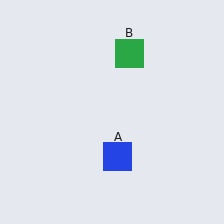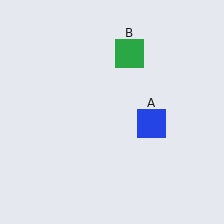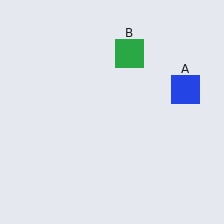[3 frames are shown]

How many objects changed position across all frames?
1 object changed position: blue square (object A).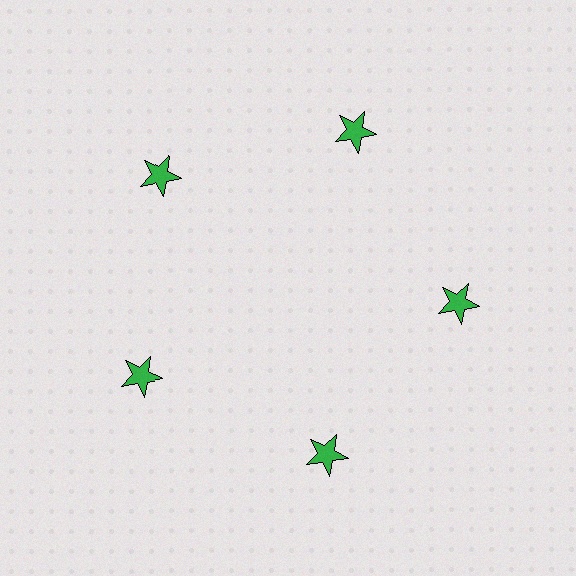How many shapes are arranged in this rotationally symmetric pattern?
There are 5 shapes, arranged in 5 groups of 1.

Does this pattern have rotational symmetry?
Yes, this pattern has 5-fold rotational symmetry. It looks the same after rotating 72 degrees around the center.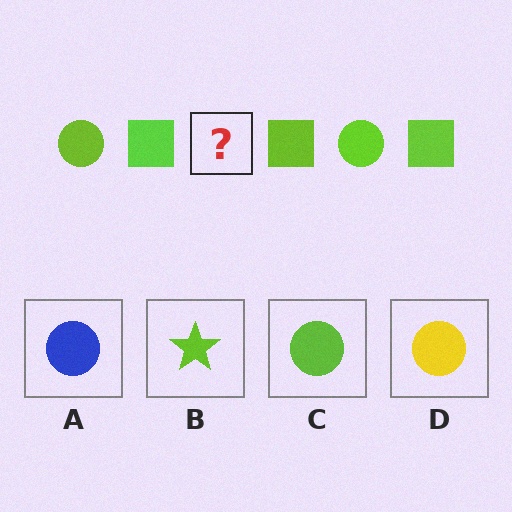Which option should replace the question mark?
Option C.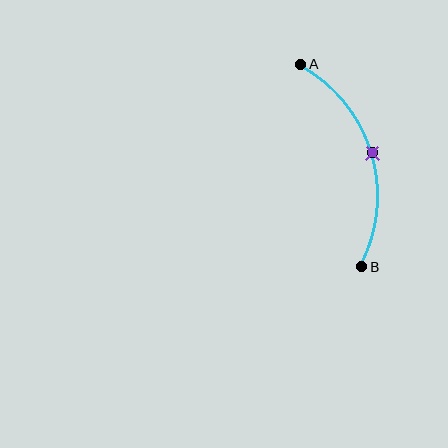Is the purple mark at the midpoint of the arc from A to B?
Yes. The purple mark lies on the arc at equal arc-length from both A and B — it is the arc midpoint.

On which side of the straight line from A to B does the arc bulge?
The arc bulges to the right of the straight line connecting A and B.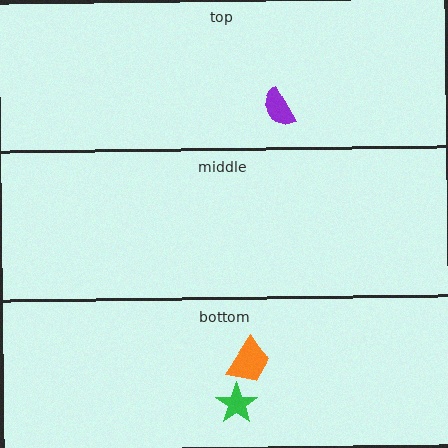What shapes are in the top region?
The purple semicircle.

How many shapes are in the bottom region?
2.